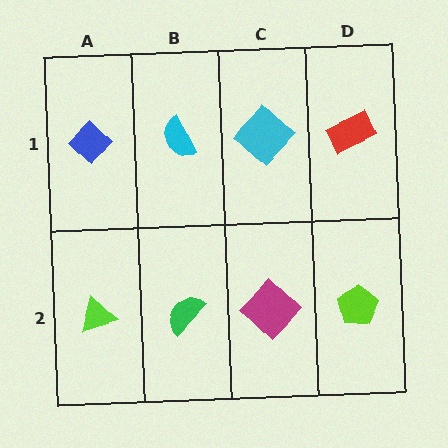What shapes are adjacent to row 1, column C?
A magenta diamond (row 2, column C), a cyan semicircle (row 1, column B), a red rectangle (row 1, column D).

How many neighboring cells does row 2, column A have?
2.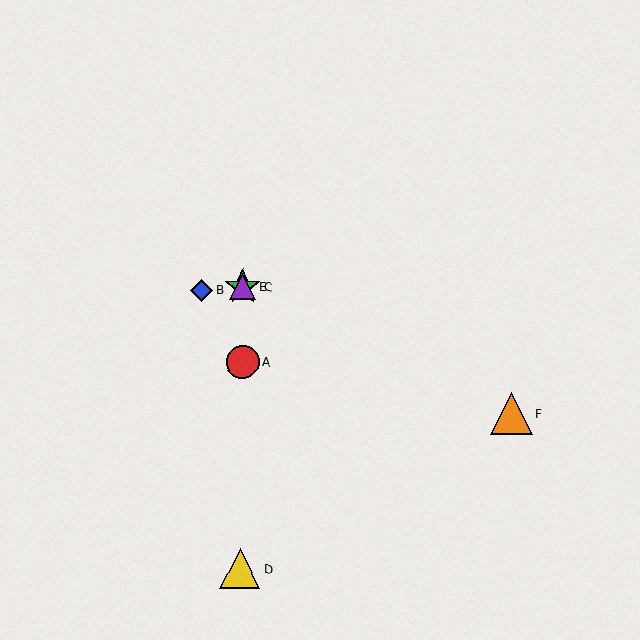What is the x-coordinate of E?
Object E is at x≈243.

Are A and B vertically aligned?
No, A is at x≈242 and B is at x≈202.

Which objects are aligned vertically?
Objects A, C, D, E are aligned vertically.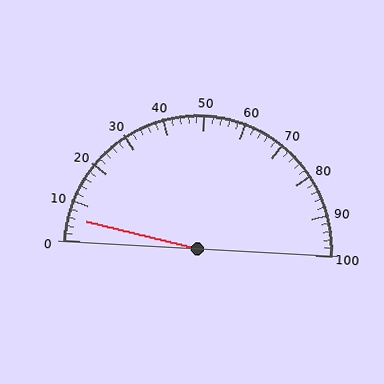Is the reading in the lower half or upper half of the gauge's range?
The reading is in the lower half of the range (0 to 100).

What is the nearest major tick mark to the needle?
The nearest major tick mark is 10.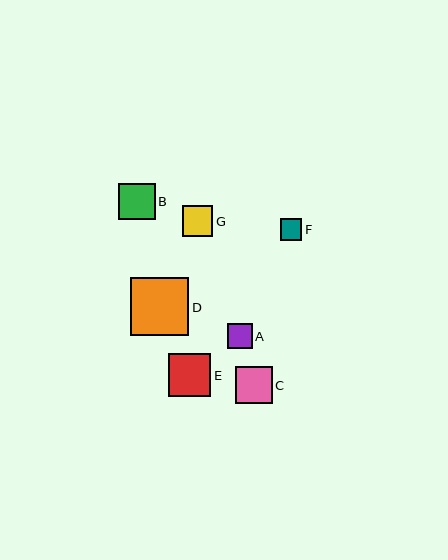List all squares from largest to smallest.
From largest to smallest: D, E, C, B, G, A, F.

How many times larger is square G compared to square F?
Square G is approximately 1.4 times the size of square F.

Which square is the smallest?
Square F is the smallest with a size of approximately 22 pixels.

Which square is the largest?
Square D is the largest with a size of approximately 58 pixels.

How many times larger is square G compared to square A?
Square G is approximately 1.2 times the size of square A.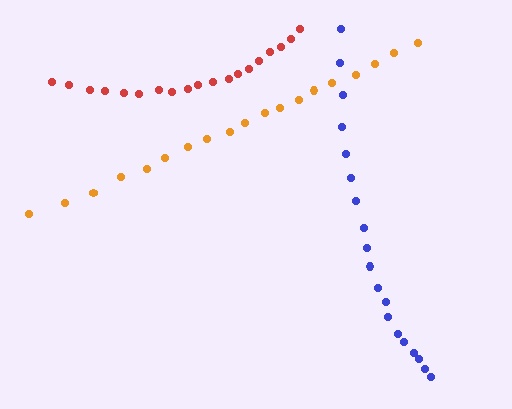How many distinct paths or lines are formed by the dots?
There are 3 distinct paths.